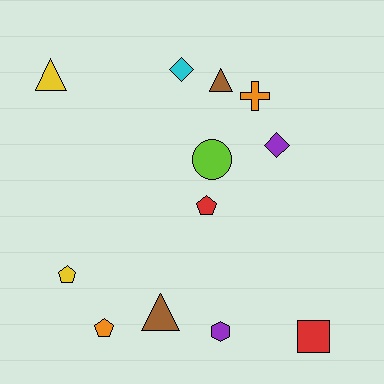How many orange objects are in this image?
There are 2 orange objects.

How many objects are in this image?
There are 12 objects.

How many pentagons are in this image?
There are 3 pentagons.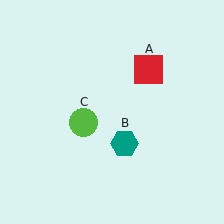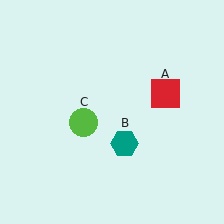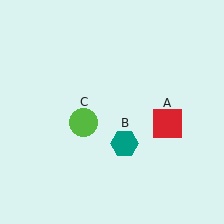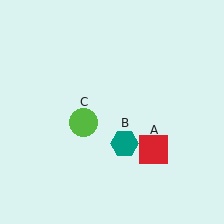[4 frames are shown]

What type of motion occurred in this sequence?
The red square (object A) rotated clockwise around the center of the scene.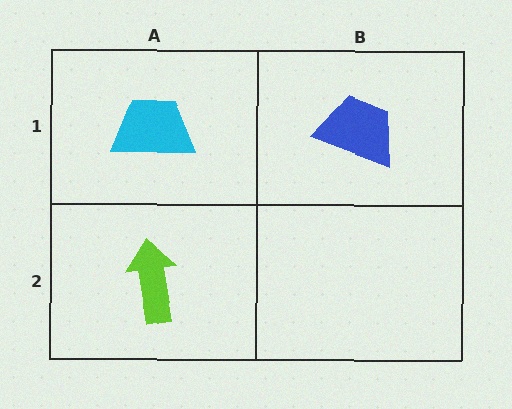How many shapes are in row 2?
1 shape.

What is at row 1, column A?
A cyan trapezoid.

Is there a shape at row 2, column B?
No, that cell is empty.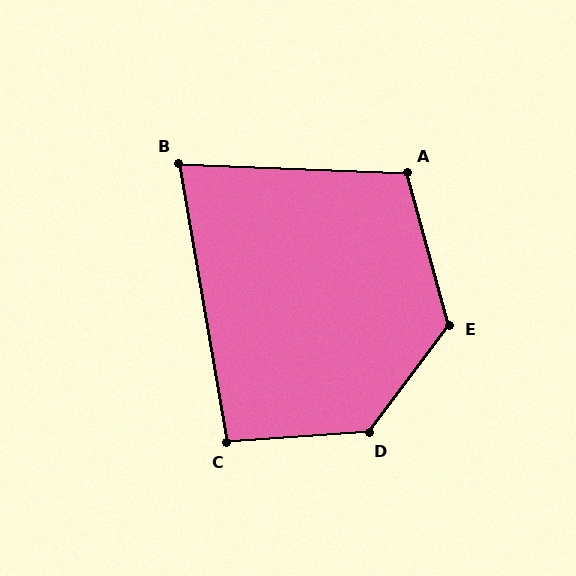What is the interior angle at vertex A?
Approximately 108 degrees (obtuse).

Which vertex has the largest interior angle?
D, at approximately 131 degrees.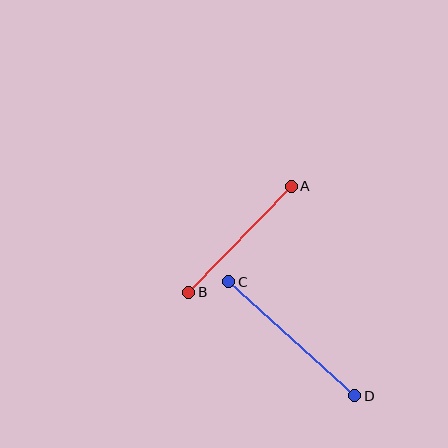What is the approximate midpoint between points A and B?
The midpoint is at approximately (240, 239) pixels.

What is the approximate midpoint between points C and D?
The midpoint is at approximately (292, 339) pixels.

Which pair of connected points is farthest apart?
Points C and D are farthest apart.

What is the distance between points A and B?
The distance is approximately 147 pixels.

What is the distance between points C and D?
The distance is approximately 170 pixels.